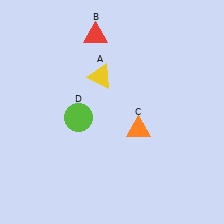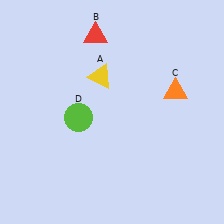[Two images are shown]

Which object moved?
The orange triangle (C) moved up.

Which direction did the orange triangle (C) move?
The orange triangle (C) moved up.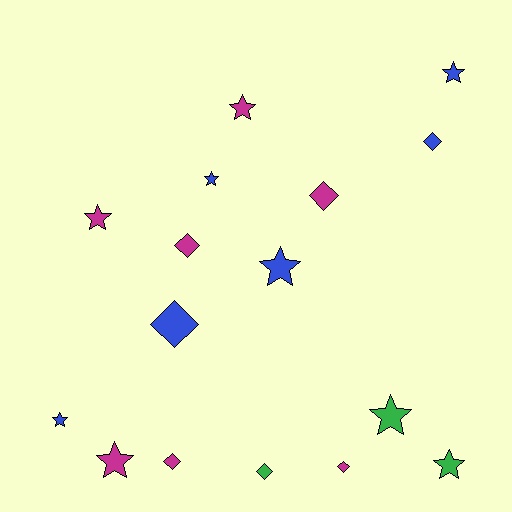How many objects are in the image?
There are 16 objects.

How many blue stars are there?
There are 4 blue stars.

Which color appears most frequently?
Magenta, with 7 objects.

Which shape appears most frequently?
Star, with 9 objects.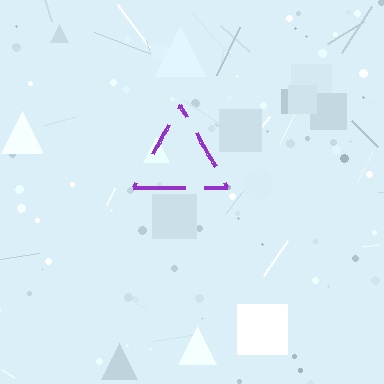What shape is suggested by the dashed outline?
The dashed outline suggests a triangle.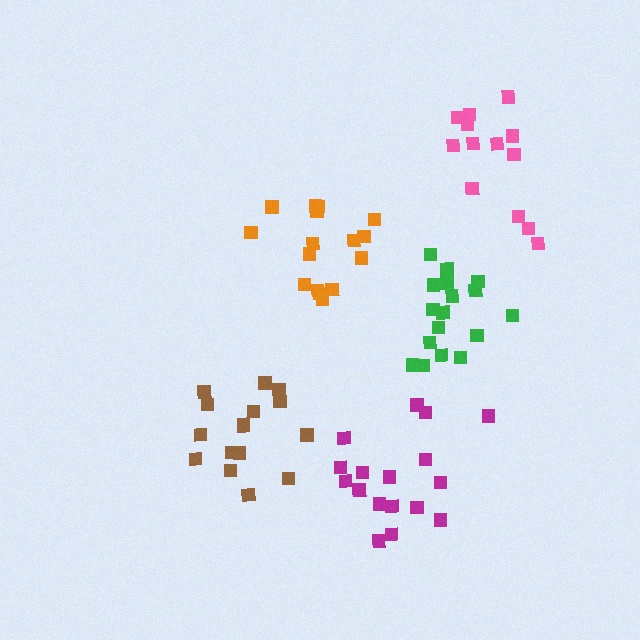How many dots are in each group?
Group 1: 16 dots, Group 2: 16 dots, Group 3: 17 dots, Group 4: 17 dots, Group 5: 13 dots (79 total).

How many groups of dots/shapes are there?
There are 5 groups.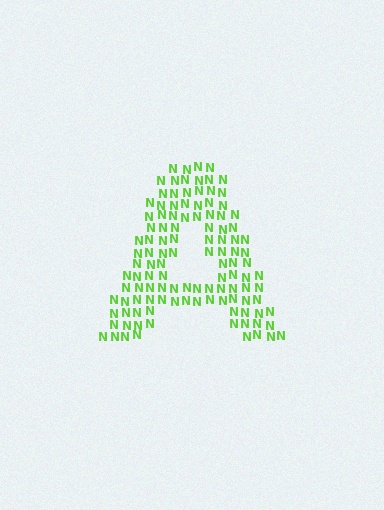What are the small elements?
The small elements are letter N's.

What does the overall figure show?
The overall figure shows the letter A.